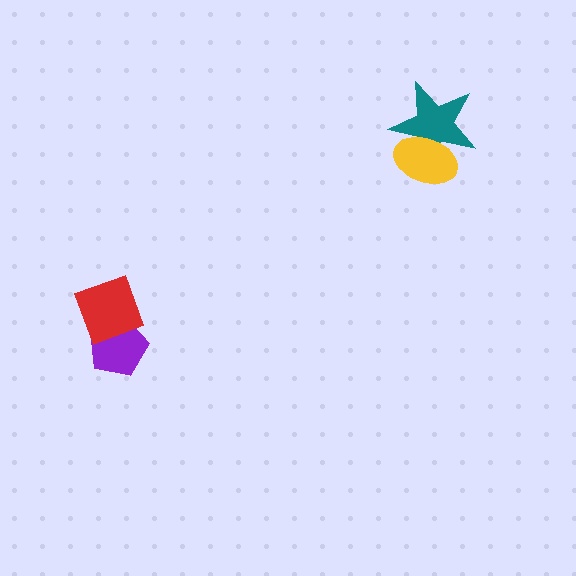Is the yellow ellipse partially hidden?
No, no other shape covers it.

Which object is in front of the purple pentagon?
The red diamond is in front of the purple pentagon.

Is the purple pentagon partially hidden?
Yes, it is partially covered by another shape.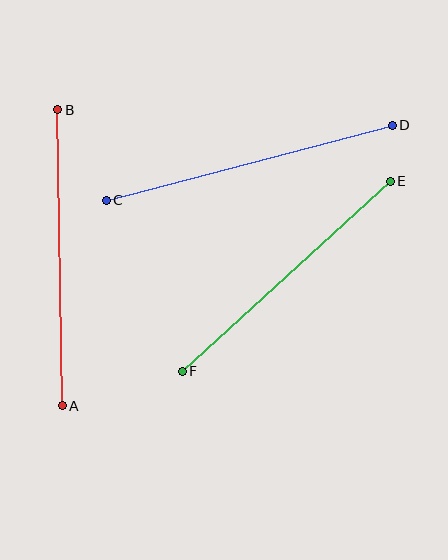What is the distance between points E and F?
The distance is approximately 282 pixels.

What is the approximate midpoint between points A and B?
The midpoint is at approximately (60, 258) pixels.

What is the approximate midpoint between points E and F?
The midpoint is at approximately (286, 276) pixels.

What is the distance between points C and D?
The distance is approximately 295 pixels.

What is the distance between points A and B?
The distance is approximately 296 pixels.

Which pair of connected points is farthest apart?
Points A and B are farthest apart.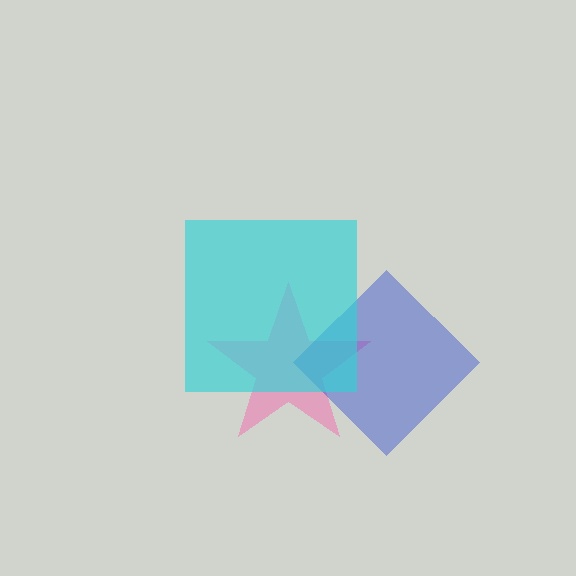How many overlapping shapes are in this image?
There are 3 overlapping shapes in the image.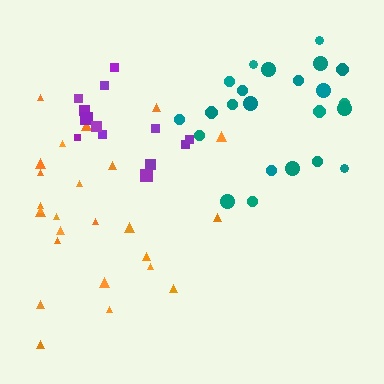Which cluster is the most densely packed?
Purple.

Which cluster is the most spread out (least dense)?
Orange.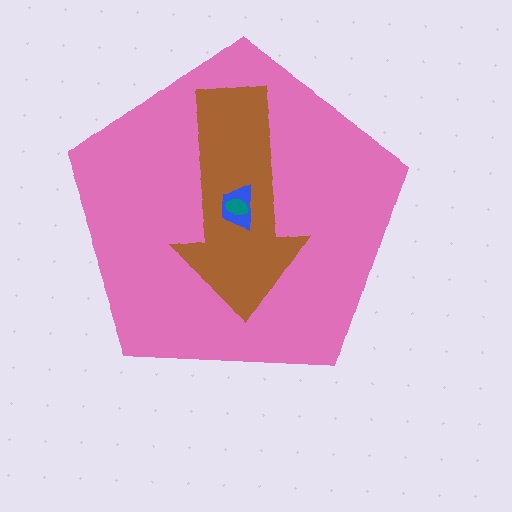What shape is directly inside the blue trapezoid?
The teal ellipse.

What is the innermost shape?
The teal ellipse.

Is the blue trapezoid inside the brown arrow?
Yes.